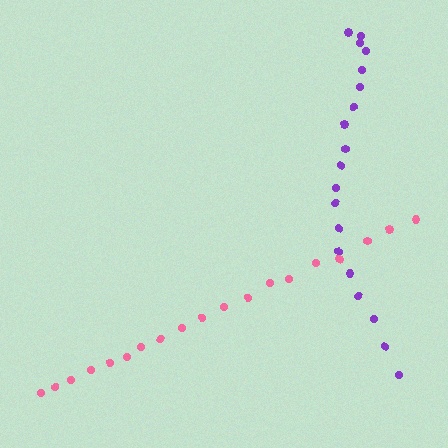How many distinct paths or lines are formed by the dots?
There are 2 distinct paths.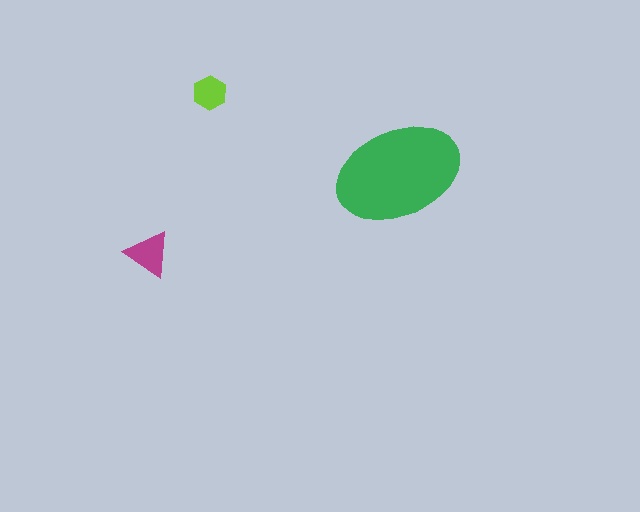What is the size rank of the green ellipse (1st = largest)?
1st.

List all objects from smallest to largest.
The lime hexagon, the magenta triangle, the green ellipse.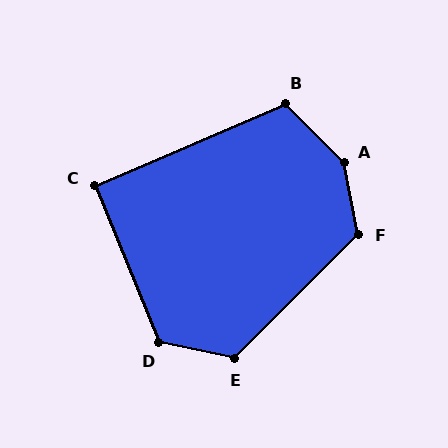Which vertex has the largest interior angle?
A, at approximately 146 degrees.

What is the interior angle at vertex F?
Approximately 124 degrees (obtuse).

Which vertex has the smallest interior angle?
C, at approximately 91 degrees.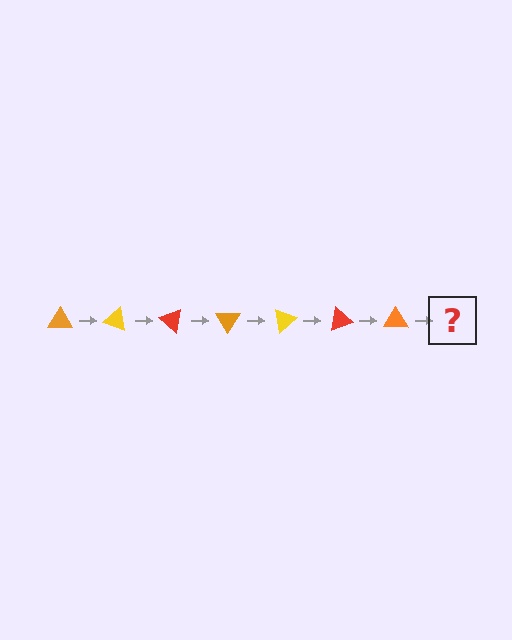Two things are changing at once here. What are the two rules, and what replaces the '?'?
The two rules are that it rotates 20 degrees each step and the color cycles through orange, yellow, and red. The '?' should be a yellow triangle, rotated 140 degrees from the start.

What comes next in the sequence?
The next element should be a yellow triangle, rotated 140 degrees from the start.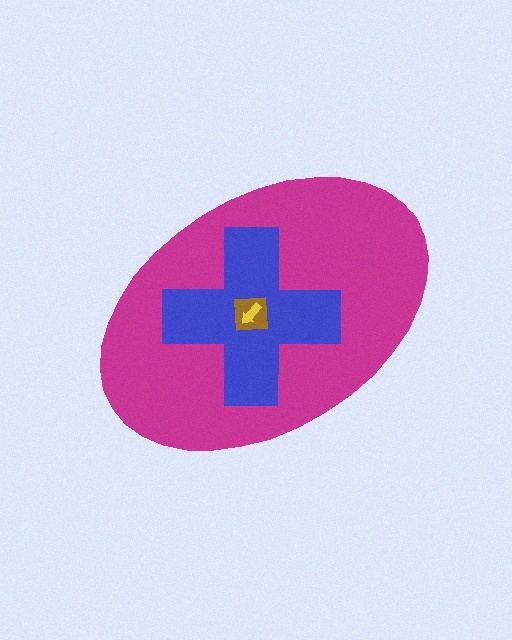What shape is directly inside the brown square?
The yellow arrow.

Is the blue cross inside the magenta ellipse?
Yes.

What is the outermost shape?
The magenta ellipse.